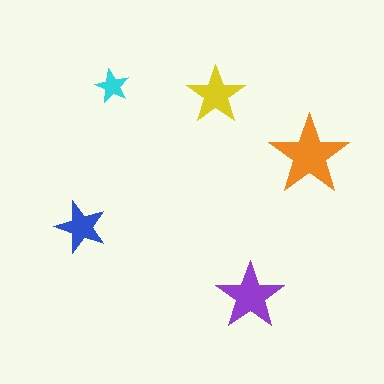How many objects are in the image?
There are 5 objects in the image.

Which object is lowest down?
The purple star is bottommost.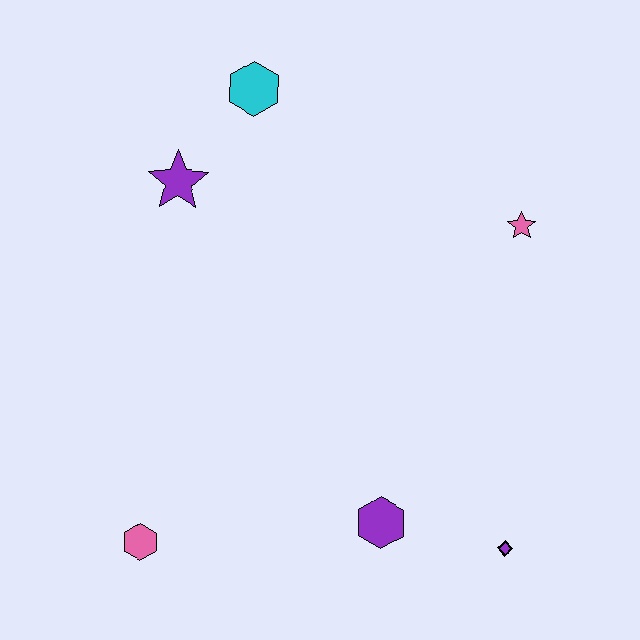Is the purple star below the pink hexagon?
No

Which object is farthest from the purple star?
The purple diamond is farthest from the purple star.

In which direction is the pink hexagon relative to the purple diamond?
The pink hexagon is to the left of the purple diamond.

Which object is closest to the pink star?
The cyan hexagon is closest to the pink star.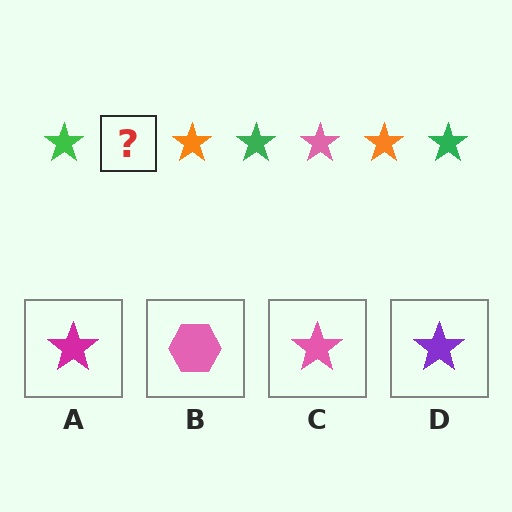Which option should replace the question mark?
Option C.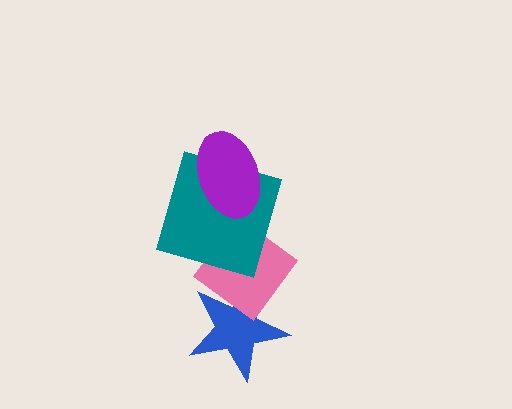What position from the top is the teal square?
The teal square is 2nd from the top.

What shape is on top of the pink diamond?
The teal square is on top of the pink diamond.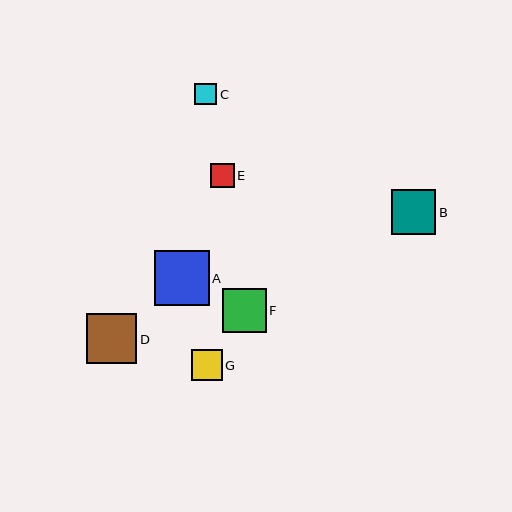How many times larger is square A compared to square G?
Square A is approximately 1.7 times the size of square G.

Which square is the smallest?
Square C is the smallest with a size of approximately 22 pixels.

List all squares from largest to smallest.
From largest to smallest: A, D, B, F, G, E, C.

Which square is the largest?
Square A is the largest with a size of approximately 55 pixels.